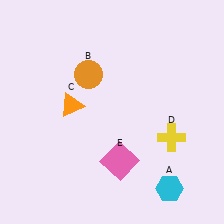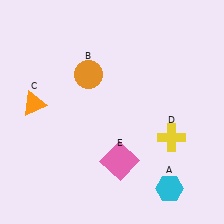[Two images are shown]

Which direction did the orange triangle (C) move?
The orange triangle (C) moved left.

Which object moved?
The orange triangle (C) moved left.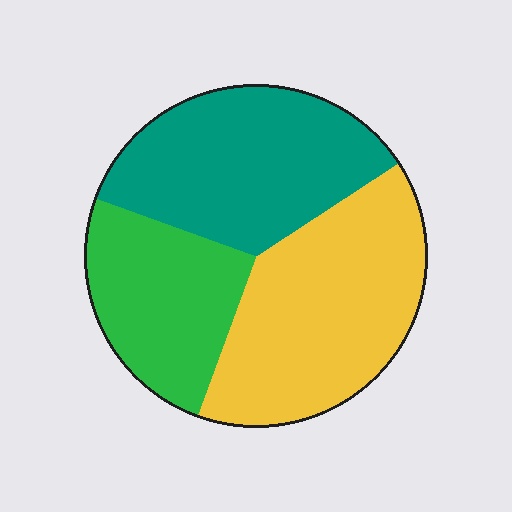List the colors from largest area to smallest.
From largest to smallest: yellow, teal, green.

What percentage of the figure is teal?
Teal covers 35% of the figure.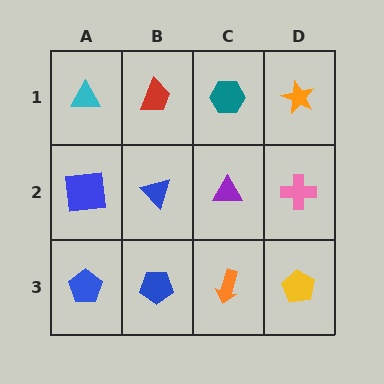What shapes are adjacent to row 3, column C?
A purple triangle (row 2, column C), a blue pentagon (row 3, column B), a yellow pentagon (row 3, column D).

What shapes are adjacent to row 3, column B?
A blue triangle (row 2, column B), a blue pentagon (row 3, column A), an orange arrow (row 3, column C).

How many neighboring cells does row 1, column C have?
3.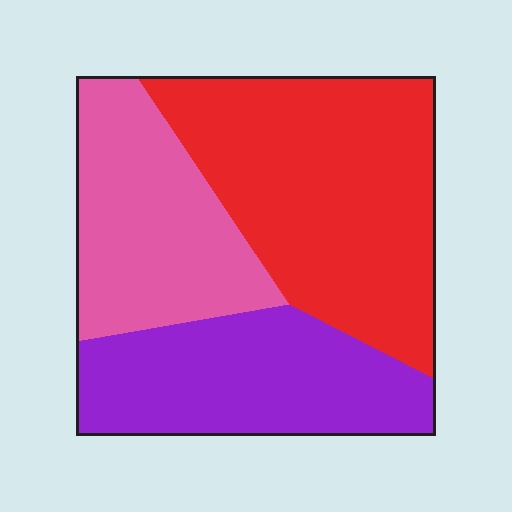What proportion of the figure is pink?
Pink covers around 25% of the figure.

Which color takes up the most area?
Red, at roughly 45%.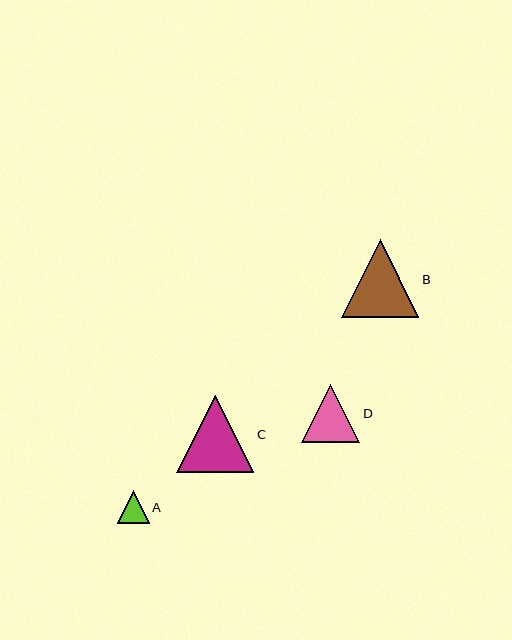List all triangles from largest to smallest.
From largest to smallest: B, C, D, A.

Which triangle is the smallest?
Triangle A is the smallest with a size of approximately 32 pixels.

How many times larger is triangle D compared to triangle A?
Triangle D is approximately 1.8 times the size of triangle A.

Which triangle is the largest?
Triangle B is the largest with a size of approximately 77 pixels.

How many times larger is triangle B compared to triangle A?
Triangle B is approximately 2.4 times the size of triangle A.